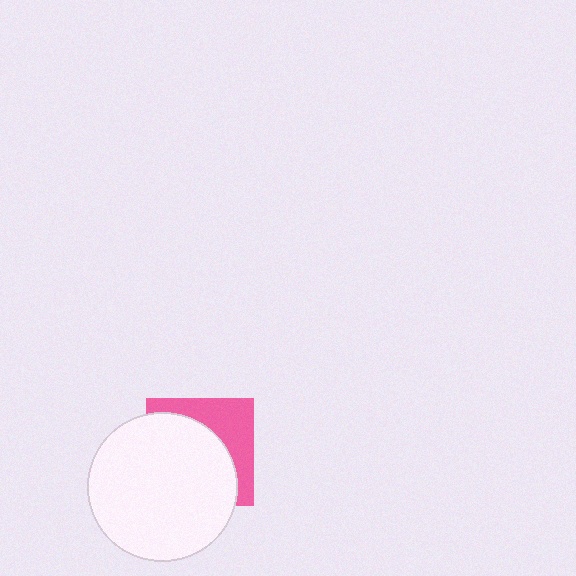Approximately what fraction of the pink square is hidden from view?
Roughly 63% of the pink square is hidden behind the white circle.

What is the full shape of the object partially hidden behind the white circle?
The partially hidden object is a pink square.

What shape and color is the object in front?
The object in front is a white circle.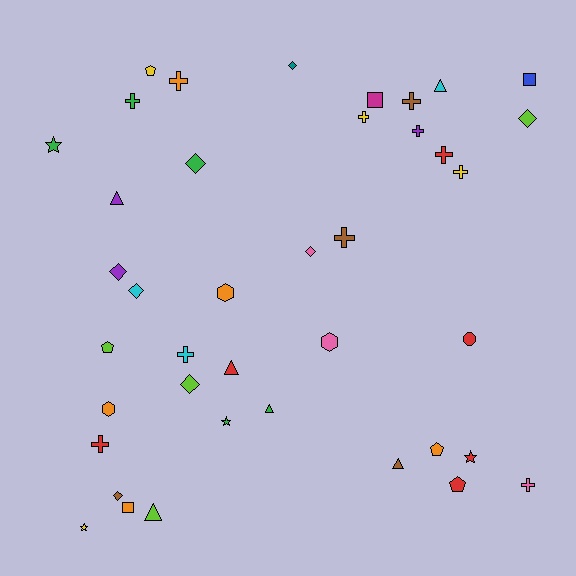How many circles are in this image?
There is 1 circle.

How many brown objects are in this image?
There are 4 brown objects.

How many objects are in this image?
There are 40 objects.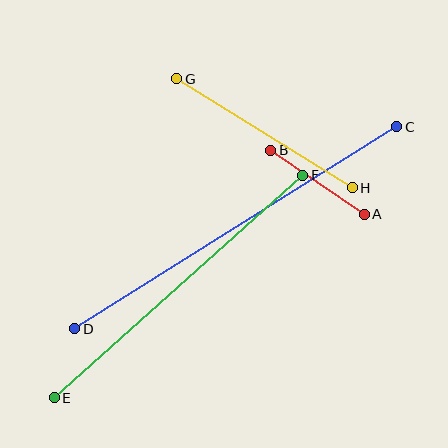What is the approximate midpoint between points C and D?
The midpoint is at approximately (236, 228) pixels.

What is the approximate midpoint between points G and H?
The midpoint is at approximately (265, 133) pixels.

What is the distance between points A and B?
The distance is approximately 113 pixels.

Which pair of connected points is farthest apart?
Points C and D are farthest apart.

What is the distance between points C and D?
The distance is approximately 380 pixels.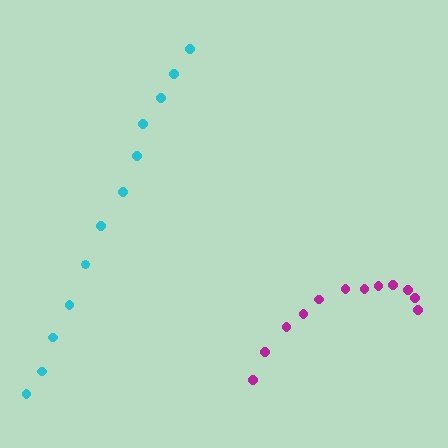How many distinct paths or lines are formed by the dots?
There are 2 distinct paths.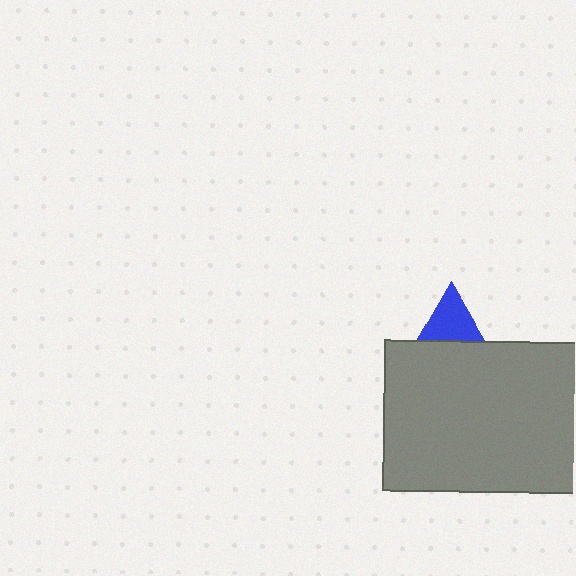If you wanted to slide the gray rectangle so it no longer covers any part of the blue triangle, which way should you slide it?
Slide it down — that is the most direct way to separate the two shapes.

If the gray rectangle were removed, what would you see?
You would see the complete blue triangle.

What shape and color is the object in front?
The object in front is a gray rectangle.